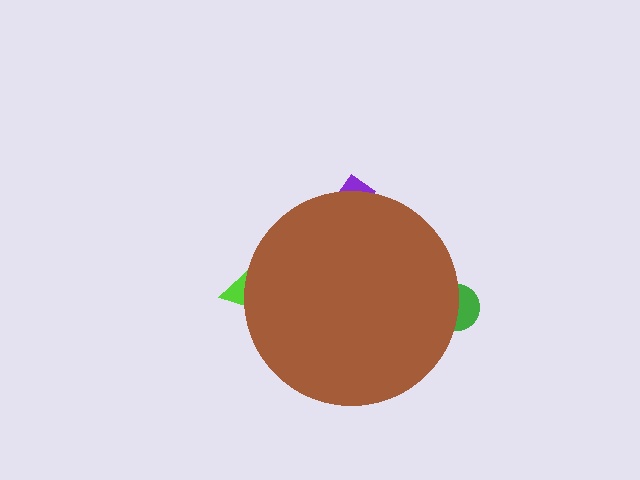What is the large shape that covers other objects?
A brown circle.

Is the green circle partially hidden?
Yes, the green circle is partially hidden behind the brown circle.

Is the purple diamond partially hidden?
Yes, the purple diamond is partially hidden behind the brown circle.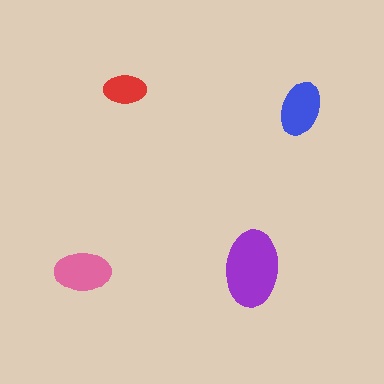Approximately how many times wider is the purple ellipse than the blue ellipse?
About 1.5 times wider.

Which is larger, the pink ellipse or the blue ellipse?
The pink one.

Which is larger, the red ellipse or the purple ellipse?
The purple one.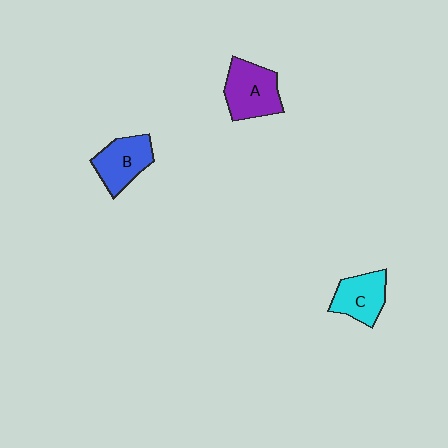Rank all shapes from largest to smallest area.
From largest to smallest: A (purple), B (blue), C (cyan).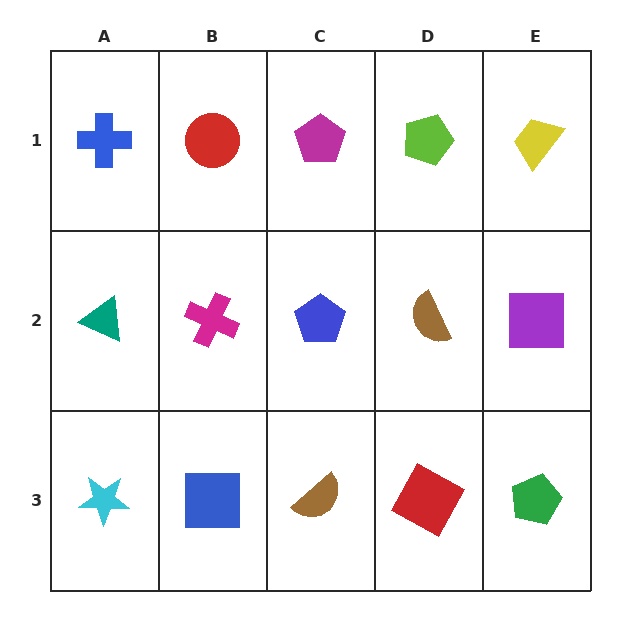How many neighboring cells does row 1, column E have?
2.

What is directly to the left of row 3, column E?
A red square.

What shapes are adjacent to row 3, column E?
A purple square (row 2, column E), a red square (row 3, column D).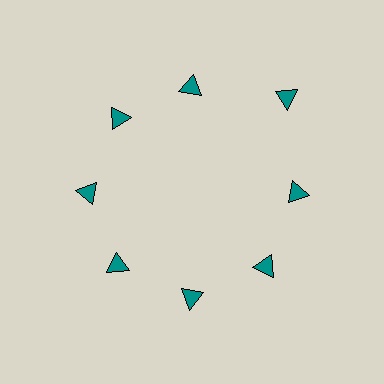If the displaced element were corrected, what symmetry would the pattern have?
It would have 8-fold rotational symmetry — the pattern would map onto itself every 45 degrees.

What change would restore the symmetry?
The symmetry would be restored by moving it inward, back onto the ring so that all 8 triangles sit at equal angles and equal distance from the center.